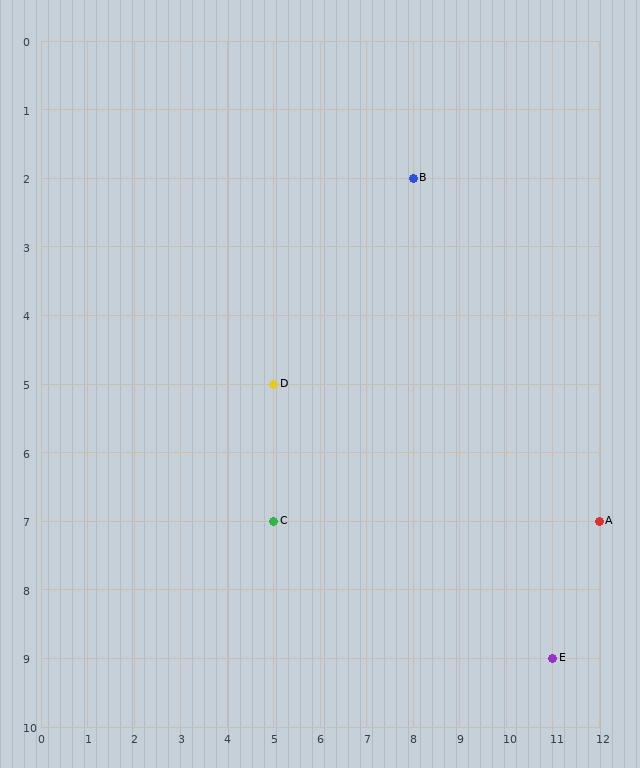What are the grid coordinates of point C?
Point C is at grid coordinates (5, 7).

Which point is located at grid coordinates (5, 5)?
Point D is at (5, 5).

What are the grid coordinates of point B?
Point B is at grid coordinates (8, 2).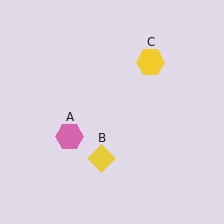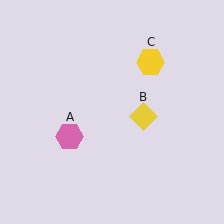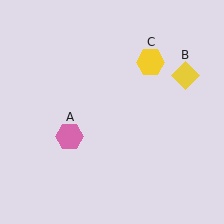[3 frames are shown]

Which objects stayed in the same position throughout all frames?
Pink hexagon (object A) and yellow hexagon (object C) remained stationary.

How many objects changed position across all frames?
1 object changed position: yellow diamond (object B).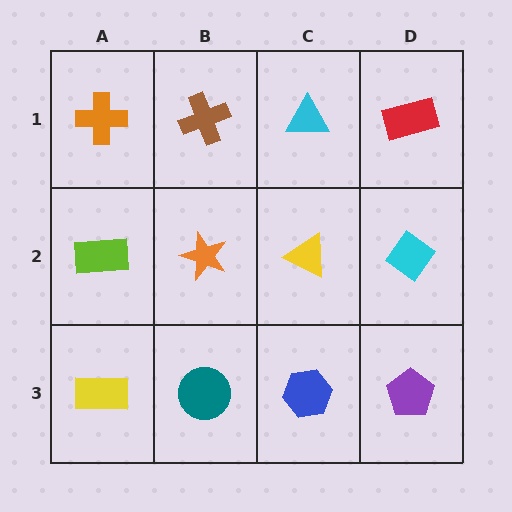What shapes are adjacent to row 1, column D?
A cyan diamond (row 2, column D), a cyan triangle (row 1, column C).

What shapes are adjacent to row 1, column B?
An orange star (row 2, column B), an orange cross (row 1, column A), a cyan triangle (row 1, column C).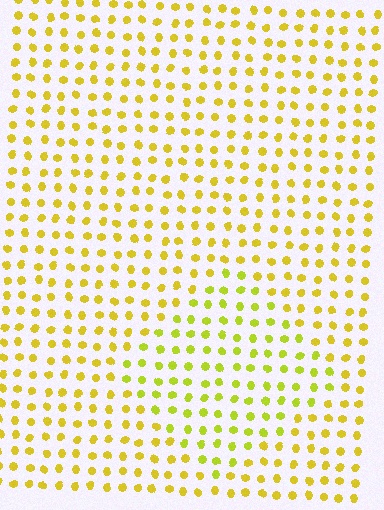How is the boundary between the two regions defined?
The boundary is defined purely by a slight shift in hue (about 20 degrees). Spacing, size, and orientation are identical on both sides.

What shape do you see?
I see a diamond.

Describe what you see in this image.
The image is filled with small yellow elements in a uniform arrangement. A diamond-shaped region is visible where the elements are tinted to a slightly different hue, forming a subtle color boundary.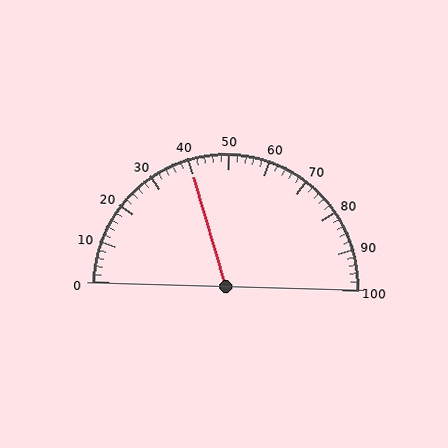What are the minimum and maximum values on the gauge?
The gauge ranges from 0 to 100.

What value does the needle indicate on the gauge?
The needle indicates approximately 40.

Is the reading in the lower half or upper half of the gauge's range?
The reading is in the lower half of the range (0 to 100).